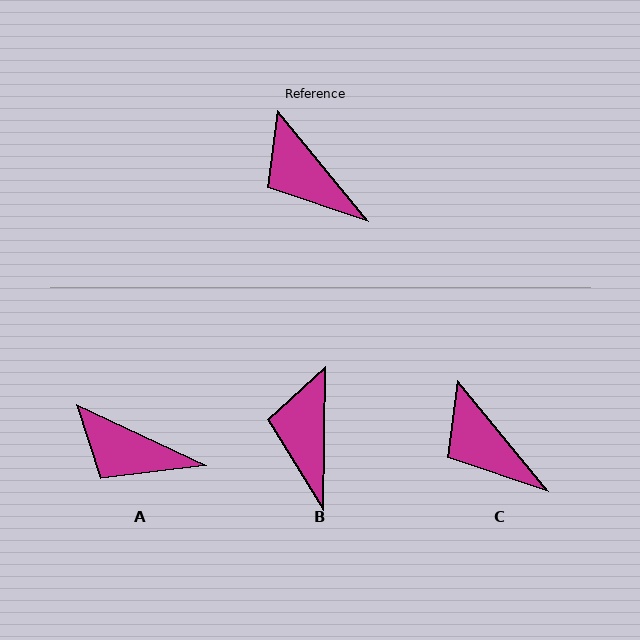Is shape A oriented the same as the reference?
No, it is off by about 26 degrees.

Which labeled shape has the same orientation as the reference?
C.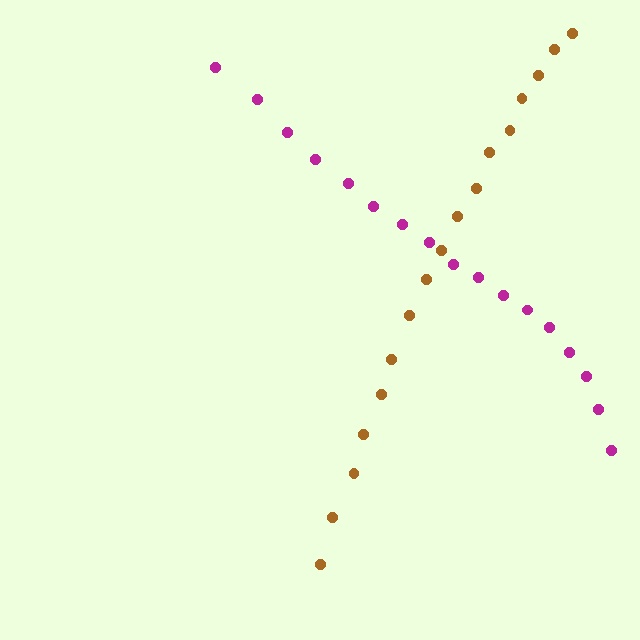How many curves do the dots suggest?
There are 2 distinct paths.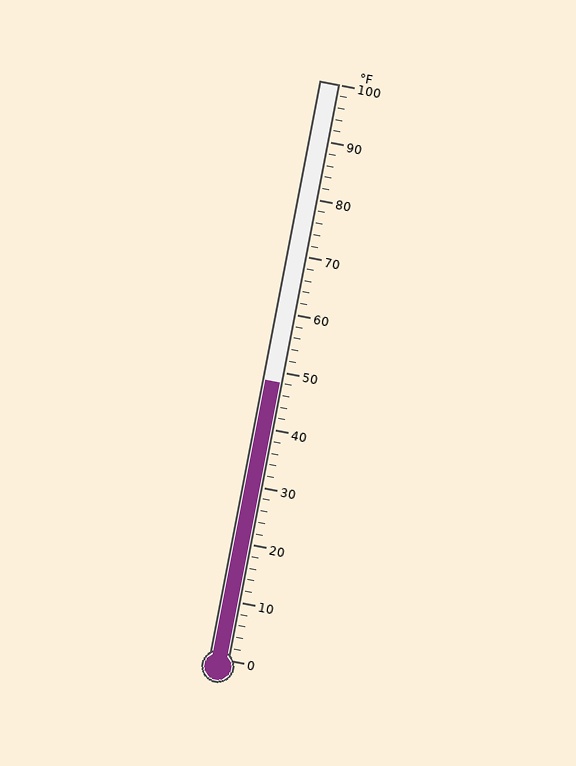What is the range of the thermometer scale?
The thermometer scale ranges from 0°F to 100°F.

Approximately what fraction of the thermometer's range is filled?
The thermometer is filled to approximately 50% of its range.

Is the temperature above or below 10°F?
The temperature is above 10°F.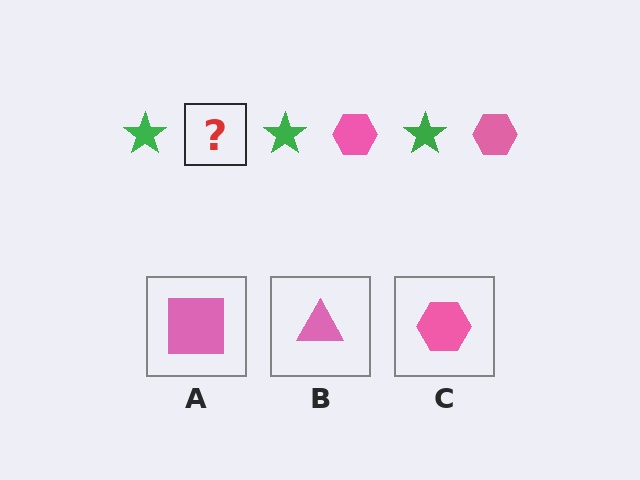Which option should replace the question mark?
Option C.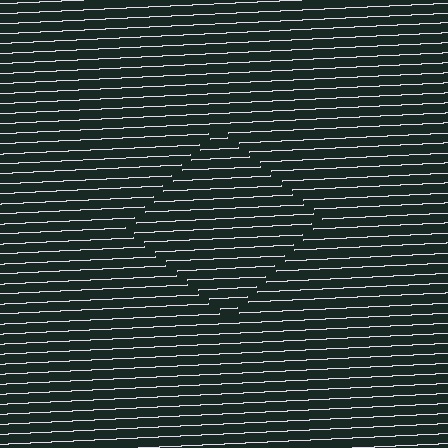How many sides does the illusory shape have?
4 sides — the line-ends trace a square.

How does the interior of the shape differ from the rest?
The interior of the shape contains the same grating, shifted by half a period — the contour is defined by the phase discontinuity where line-ends from the inner and outer gratings abut.